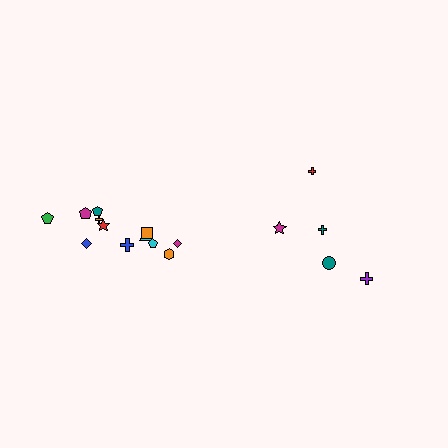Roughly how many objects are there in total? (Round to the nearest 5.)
Roughly 15 objects in total.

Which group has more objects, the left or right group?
The left group.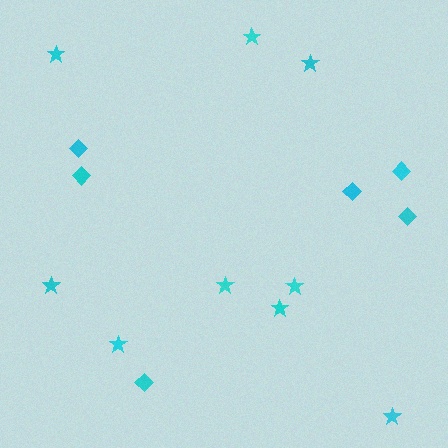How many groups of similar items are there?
There are 2 groups: one group of stars (9) and one group of diamonds (6).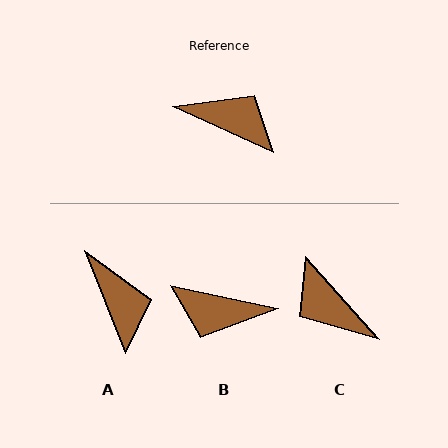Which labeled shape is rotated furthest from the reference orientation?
B, about 168 degrees away.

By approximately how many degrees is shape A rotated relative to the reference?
Approximately 44 degrees clockwise.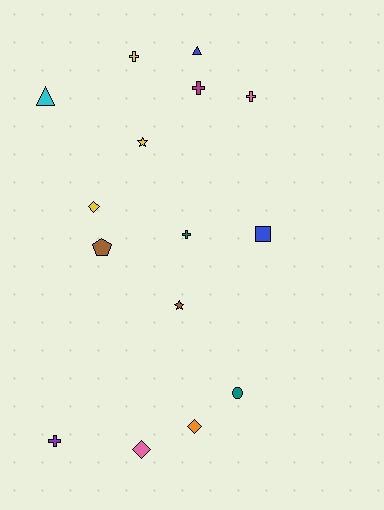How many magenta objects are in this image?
There is 1 magenta object.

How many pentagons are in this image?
There is 1 pentagon.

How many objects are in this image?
There are 15 objects.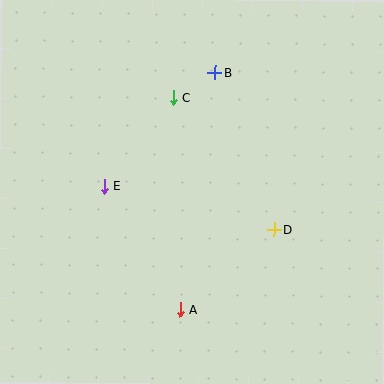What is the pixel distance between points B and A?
The distance between B and A is 239 pixels.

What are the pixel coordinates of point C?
Point C is at (173, 98).